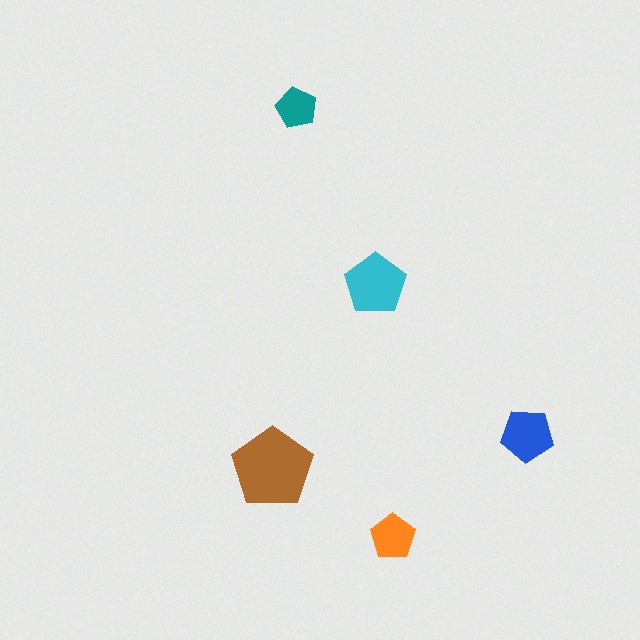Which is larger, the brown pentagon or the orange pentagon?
The brown one.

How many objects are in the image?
There are 5 objects in the image.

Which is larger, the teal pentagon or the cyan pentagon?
The cyan one.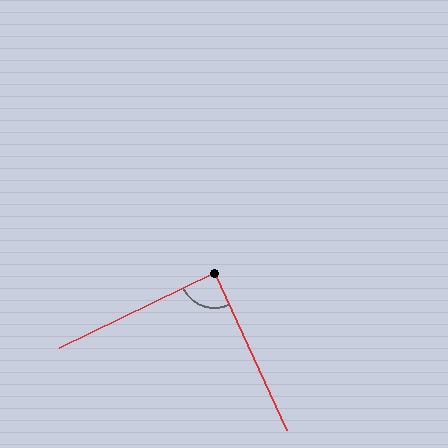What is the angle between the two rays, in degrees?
Approximately 89 degrees.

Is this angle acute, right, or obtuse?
It is approximately a right angle.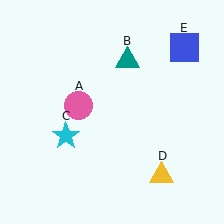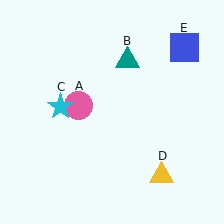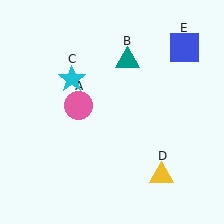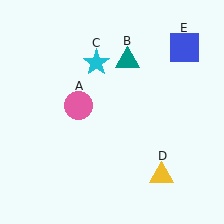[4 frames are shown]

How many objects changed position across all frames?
1 object changed position: cyan star (object C).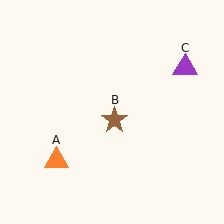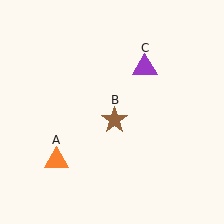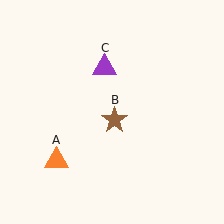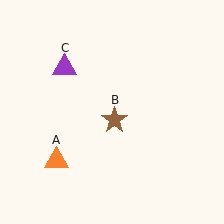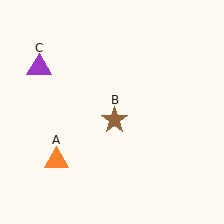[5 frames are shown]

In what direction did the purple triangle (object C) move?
The purple triangle (object C) moved left.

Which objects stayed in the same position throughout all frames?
Orange triangle (object A) and brown star (object B) remained stationary.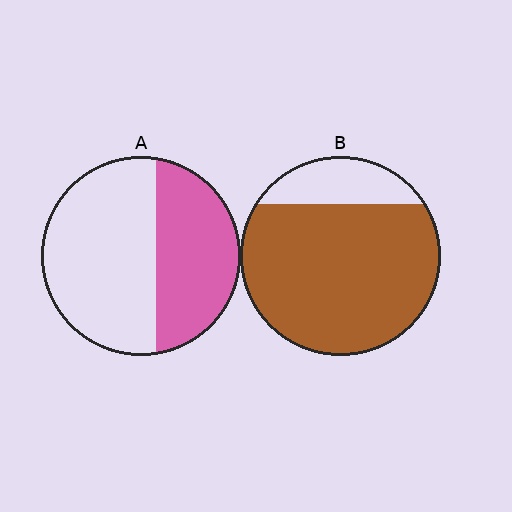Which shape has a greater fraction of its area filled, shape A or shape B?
Shape B.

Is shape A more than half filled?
No.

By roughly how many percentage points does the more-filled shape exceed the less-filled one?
By roughly 40 percentage points (B over A).